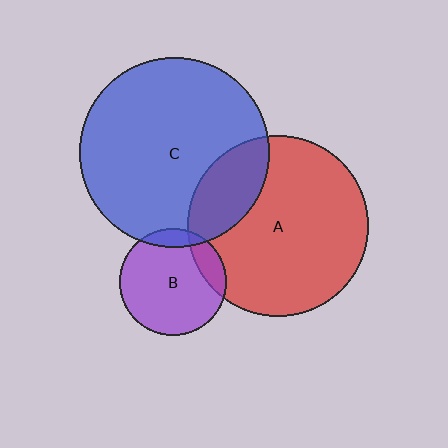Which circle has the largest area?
Circle C (blue).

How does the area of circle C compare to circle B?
Approximately 3.1 times.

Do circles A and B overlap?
Yes.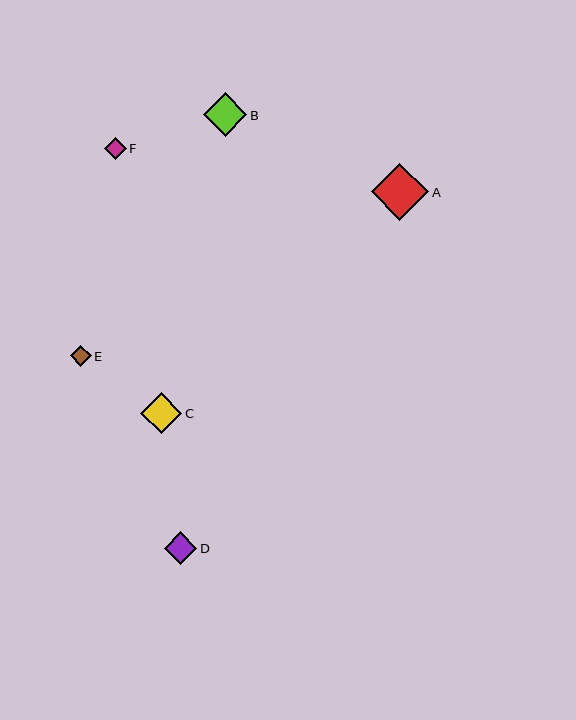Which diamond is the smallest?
Diamond E is the smallest with a size of approximately 21 pixels.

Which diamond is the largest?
Diamond A is the largest with a size of approximately 57 pixels.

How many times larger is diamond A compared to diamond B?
Diamond A is approximately 1.3 times the size of diamond B.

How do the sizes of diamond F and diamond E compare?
Diamond F and diamond E are approximately the same size.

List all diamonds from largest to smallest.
From largest to smallest: A, B, C, D, F, E.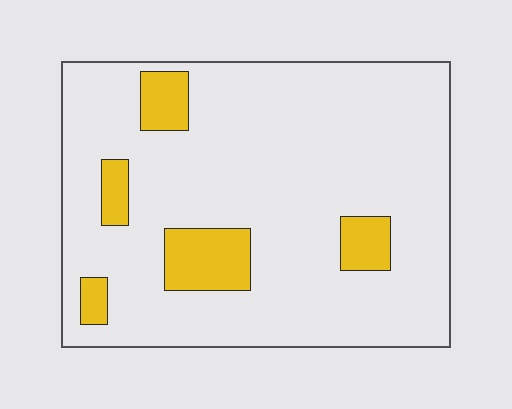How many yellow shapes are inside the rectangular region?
5.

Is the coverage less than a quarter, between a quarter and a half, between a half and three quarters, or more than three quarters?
Less than a quarter.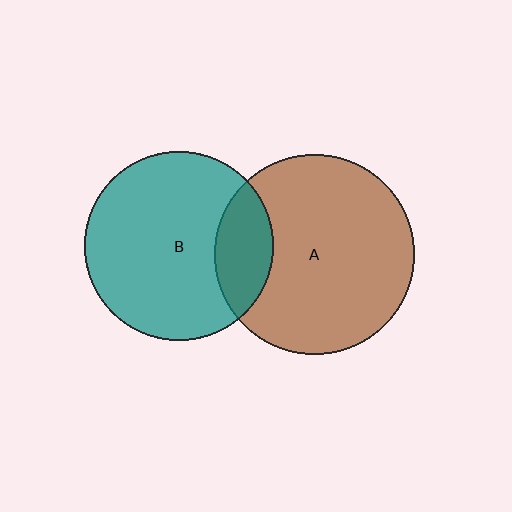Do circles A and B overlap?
Yes.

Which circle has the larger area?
Circle A (brown).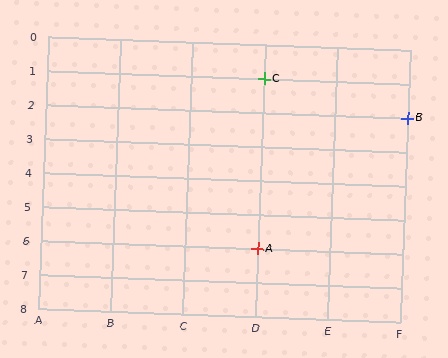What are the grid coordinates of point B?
Point B is at grid coordinates (F, 2).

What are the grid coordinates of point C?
Point C is at grid coordinates (D, 1).